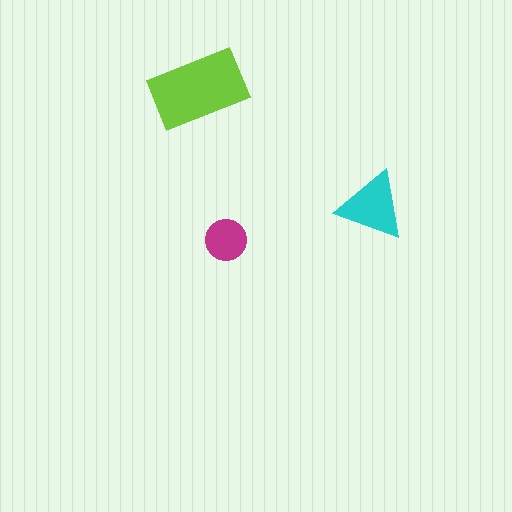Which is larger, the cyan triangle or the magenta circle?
The cyan triangle.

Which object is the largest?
The lime rectangle.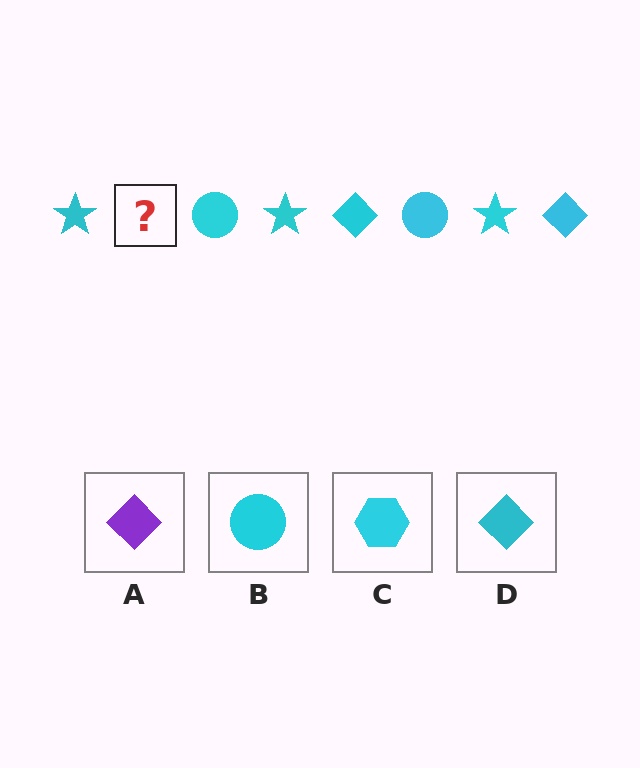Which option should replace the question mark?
Option D.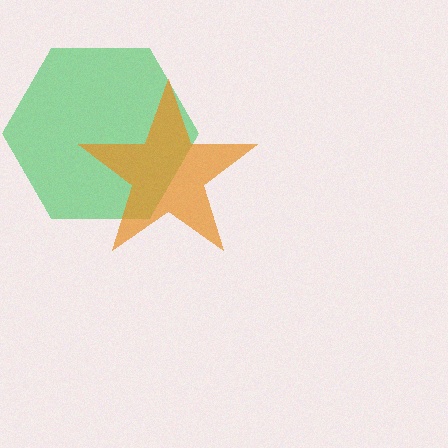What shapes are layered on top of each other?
The layered shapes are: a green hexagon, an orange star.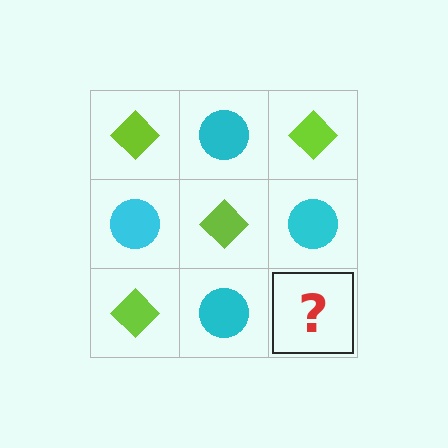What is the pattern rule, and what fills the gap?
The rule is that it alternates lime diamond and cyan circle in a checkerboard pattern. The gap should be filled with a lime diamond.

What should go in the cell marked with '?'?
The missing cell should contain a lime diamond.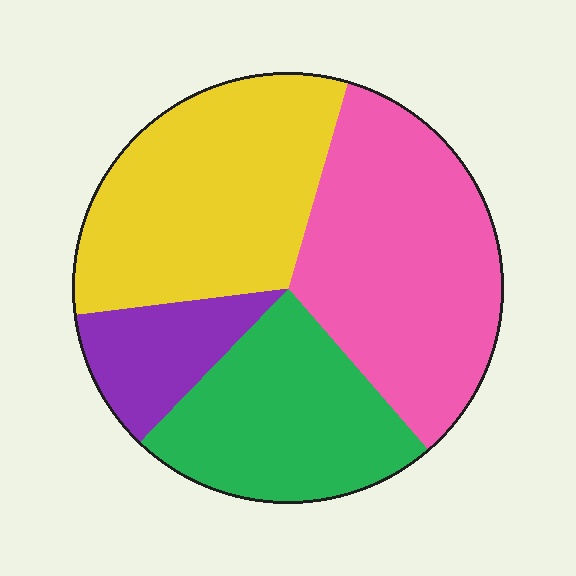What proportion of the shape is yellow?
Yellow takes up about one third (1/3) of the shape.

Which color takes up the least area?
Purple, at roughly 10%.